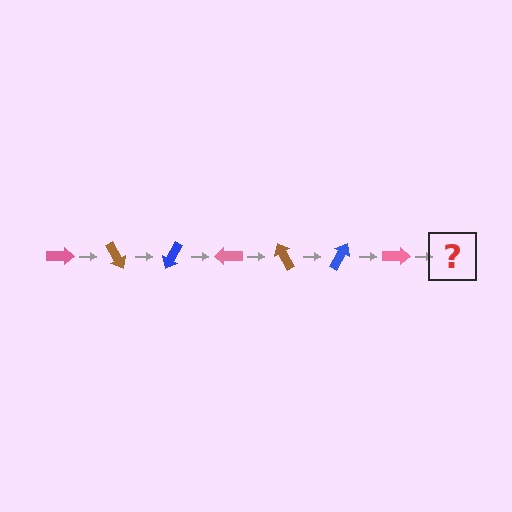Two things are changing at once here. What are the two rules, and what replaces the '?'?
The two rules are that it rotates 60 degrees each step and the color cycles through pink, brown, and blue. The '?' should be a brown arrow, rotated 420 degrees from the start.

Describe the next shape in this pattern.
It should be a brown arrow, rotated 420 degrees from the start.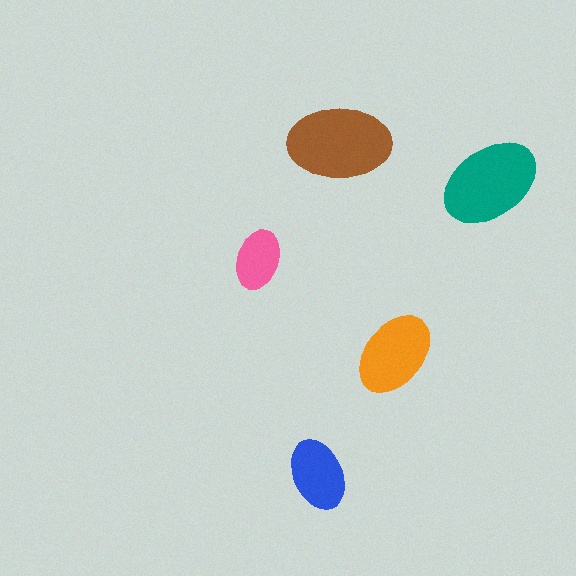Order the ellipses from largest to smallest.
the brown one, the teal one, the orange one, the blue one, the pink one.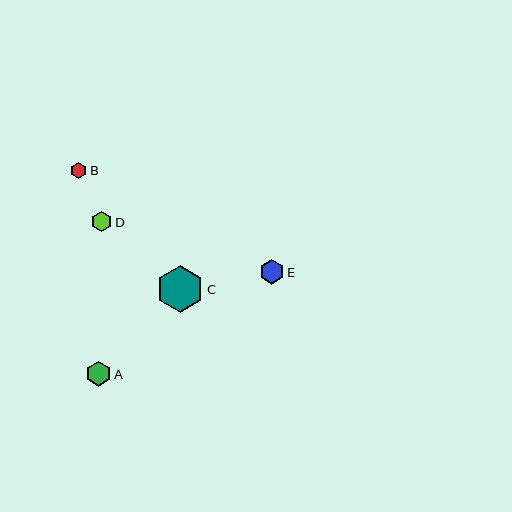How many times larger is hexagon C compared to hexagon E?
Hexagon C is approximately 1.9 times the size of hexagon E.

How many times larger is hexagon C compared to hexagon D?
Hexagon C is approximately 2.3 times the size of hexagon D.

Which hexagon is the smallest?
Hexagon B is the smallest with a size of approximately 16 pixels.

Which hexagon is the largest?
Hexagon C is the largest with a size of approximately 47 pixels.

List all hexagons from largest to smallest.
From largest to smallest: C, E, A, D, B.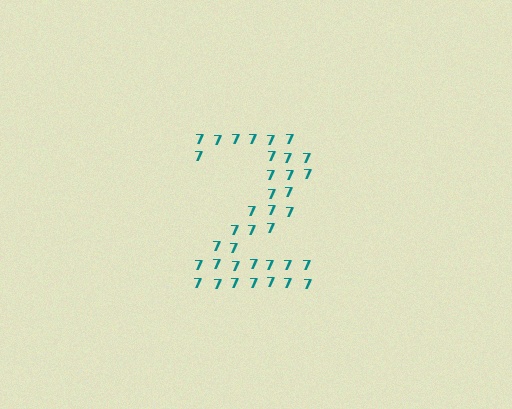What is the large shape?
The large shape is the digit 2.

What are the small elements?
The small elements are digit 7's.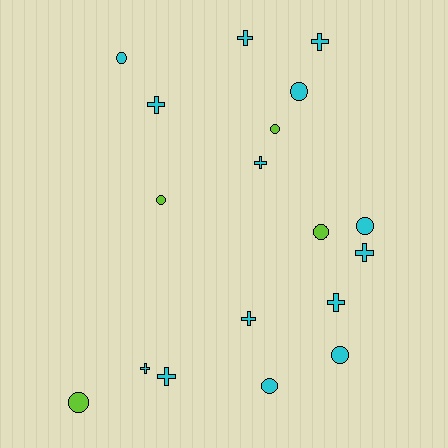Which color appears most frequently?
Cyan, with 14 objects.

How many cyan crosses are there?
There are 9 cyan crosses.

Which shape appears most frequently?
Cross, with 9 objects.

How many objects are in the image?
There are 18 objects.